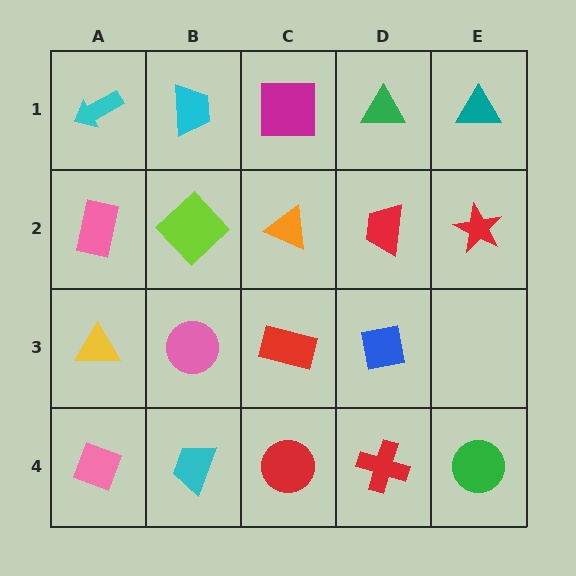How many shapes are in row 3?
4 shapes.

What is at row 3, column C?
A red rectangle.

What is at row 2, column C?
An orange triangle.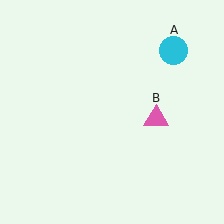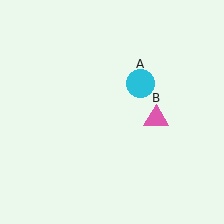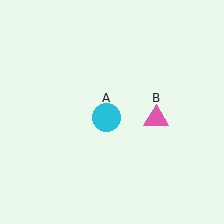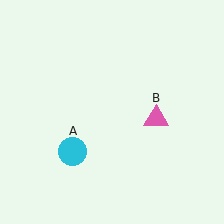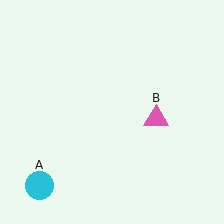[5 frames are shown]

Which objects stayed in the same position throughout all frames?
Pink triangle (object B) remained stationary.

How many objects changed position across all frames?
1 object changed position: cyan circle (object A).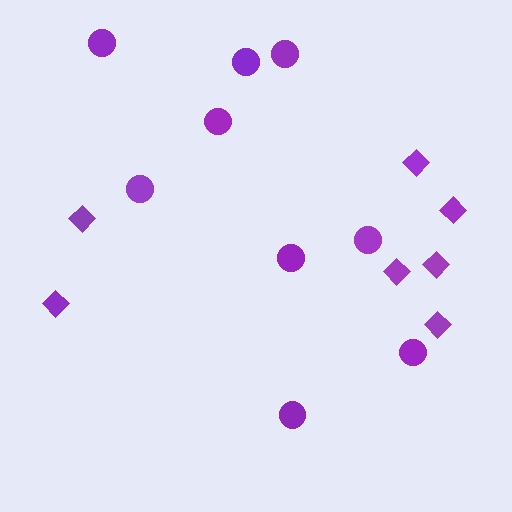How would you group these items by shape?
There are 2 groups: one group of circles (9) and one group of diamonds (7).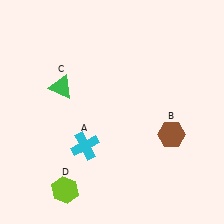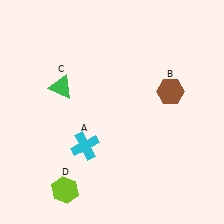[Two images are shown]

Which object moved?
The brown hexagon (B) moved up.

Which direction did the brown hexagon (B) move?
The brown hexagon (B) moved up.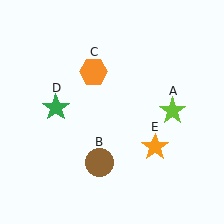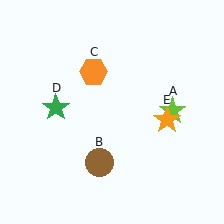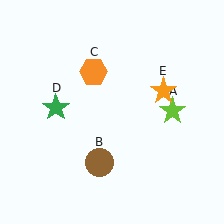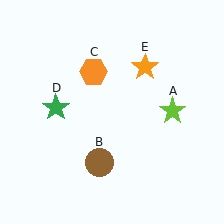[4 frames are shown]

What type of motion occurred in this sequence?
The orange star (object E) rotated counterclockwise around the center of the scene.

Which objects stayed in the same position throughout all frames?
Lime star (object A) and brown circle (object B) and orange hexagon (object C) and green star (object D) remained stationary.